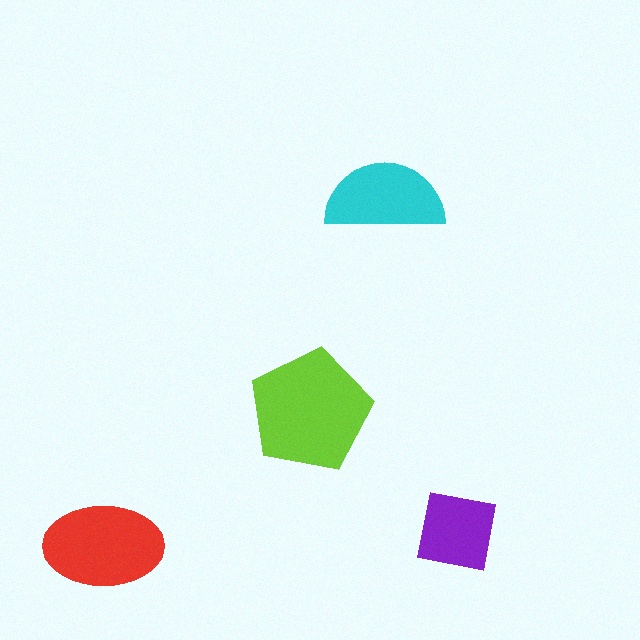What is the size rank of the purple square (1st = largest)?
4th.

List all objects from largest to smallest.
The lime pentagon, the red ellipse, the cyan semicircle, the purple square.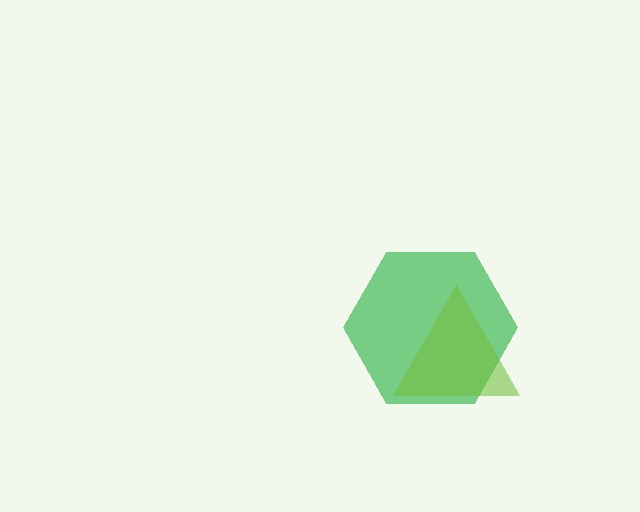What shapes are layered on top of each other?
The layered shapes are: a green hexagon, a lime triangle.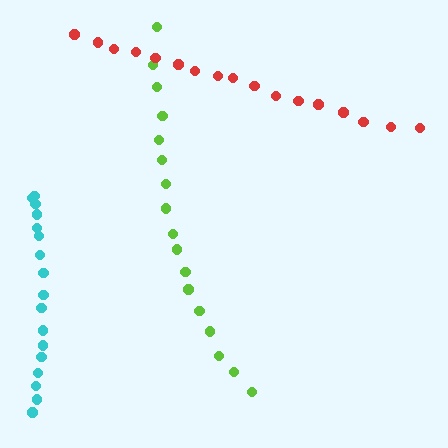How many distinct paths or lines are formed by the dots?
There are 3 distinct paths.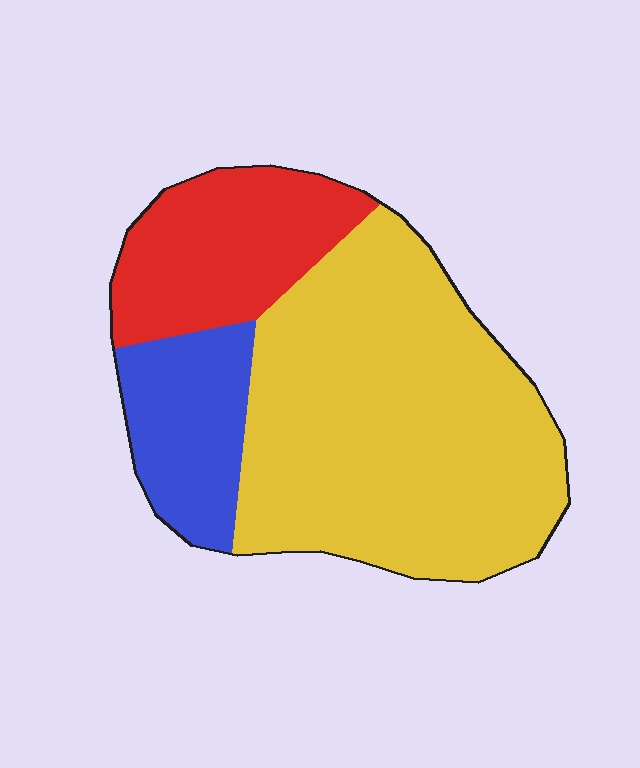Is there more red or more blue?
Red.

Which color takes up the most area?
Yellow, at roughly 60%.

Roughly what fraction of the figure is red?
Red takes up about one fifth (1/5) of the figure.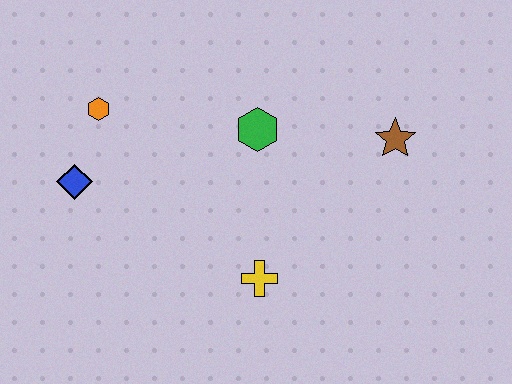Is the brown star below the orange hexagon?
Yes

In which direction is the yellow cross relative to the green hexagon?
The yellow cross is below the green hexagon.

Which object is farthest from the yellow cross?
The orange hexagon is farthest from the yellow cross.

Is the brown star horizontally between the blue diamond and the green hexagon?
No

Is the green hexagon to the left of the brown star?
Yes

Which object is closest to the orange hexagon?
The blue diamond is closest to the orange hexagon.